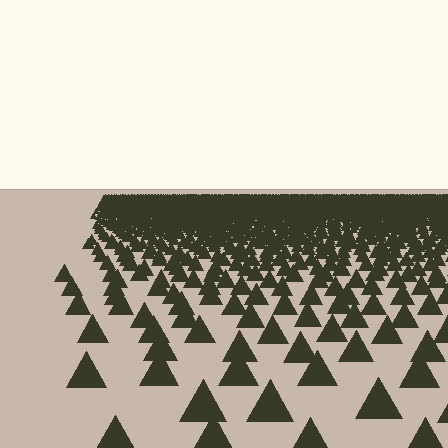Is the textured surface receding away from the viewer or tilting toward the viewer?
The surface is receding away from the viewer. Texture elements get smaller and denser toward the top.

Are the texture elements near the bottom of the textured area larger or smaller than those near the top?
Larger. Near the bottom, elements are closer to the viewer and appear at a bigger on-screen size.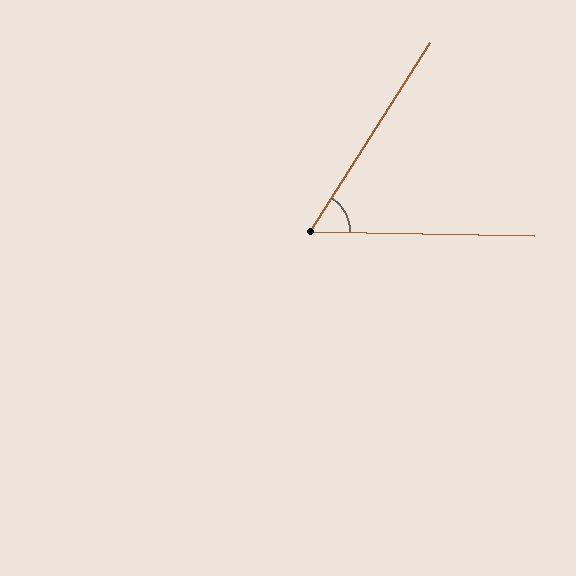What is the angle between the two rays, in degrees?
Approximately 59 degrees.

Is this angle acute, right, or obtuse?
It is acute.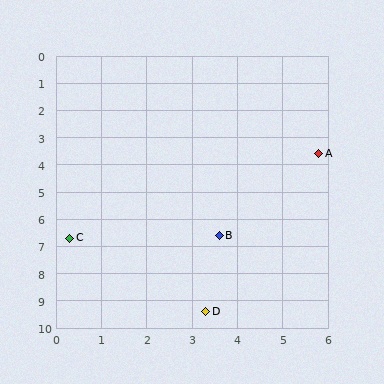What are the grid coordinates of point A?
Point A is at approximately (5.8, 3.6).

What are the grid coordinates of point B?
Point B is at approximately (3.6, 6.6).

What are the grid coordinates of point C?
Point C is at approximately (0.3, 6.7).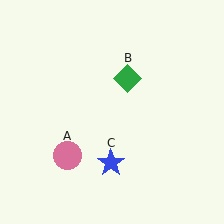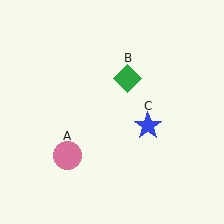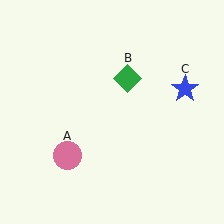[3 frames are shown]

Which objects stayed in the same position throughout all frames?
Pink circle (object A) and green diamond (object B) remained stationary.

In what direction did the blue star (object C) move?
The blue star (object C) moved up and to the right.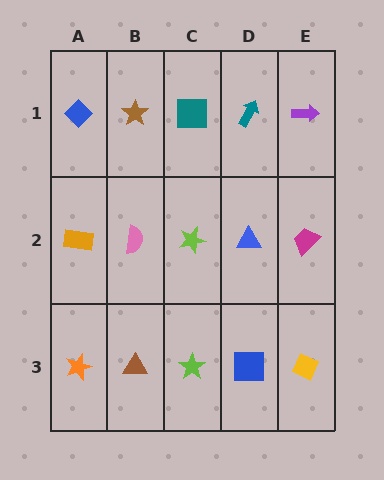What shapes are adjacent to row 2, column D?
A teal arrow (row 1, column D), a blue square (row 3, column D), a lime star (row 2, column C), a magenta trapezoid (row 2, column E).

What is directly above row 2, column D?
A teal arrow.